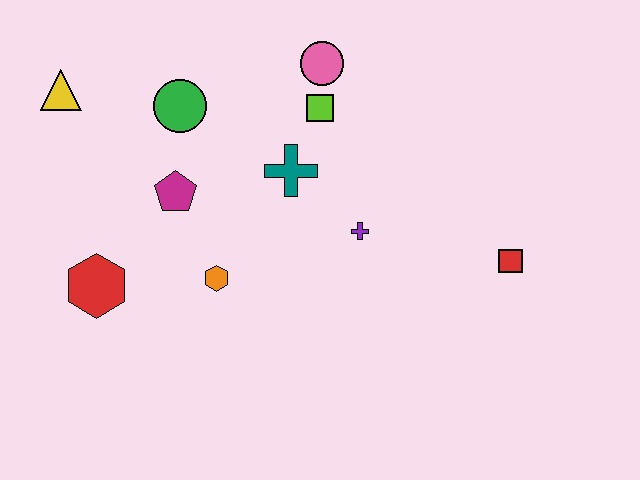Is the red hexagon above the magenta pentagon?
No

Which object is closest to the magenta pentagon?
The green circle is closest to the magenta pentagon.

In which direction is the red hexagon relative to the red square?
The red hexagon is to the left of the red square.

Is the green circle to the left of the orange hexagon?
Yes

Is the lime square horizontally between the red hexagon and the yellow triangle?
No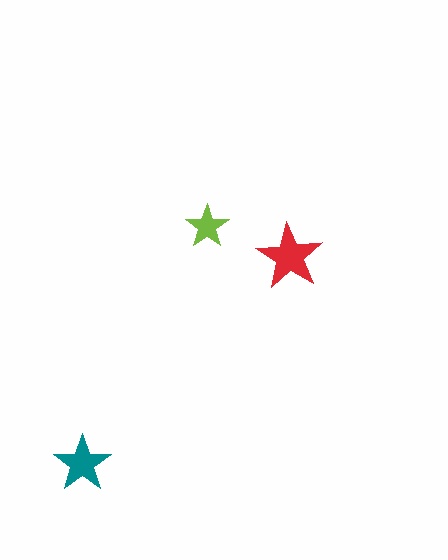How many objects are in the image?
There are 3 objects in the image.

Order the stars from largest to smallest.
the red one, the teal one, the lime one.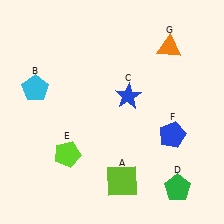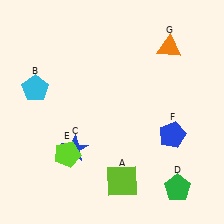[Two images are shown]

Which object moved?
The blue star (C) moved left.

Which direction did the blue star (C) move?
The blue star (C) moved left.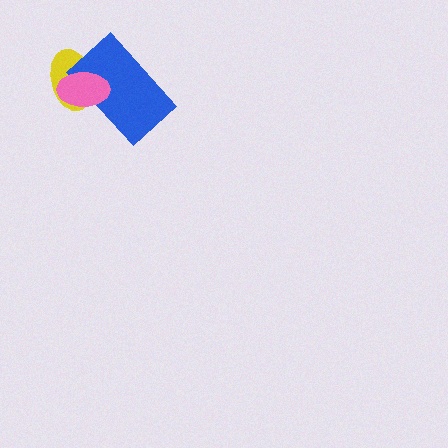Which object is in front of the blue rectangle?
The pink ellipse is in front of the blue rectangle.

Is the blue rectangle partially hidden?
Yes, it is partially covered by another shape.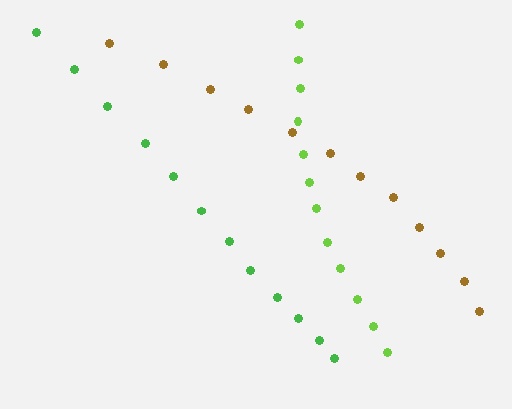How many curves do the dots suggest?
There are 3 distinct paths.